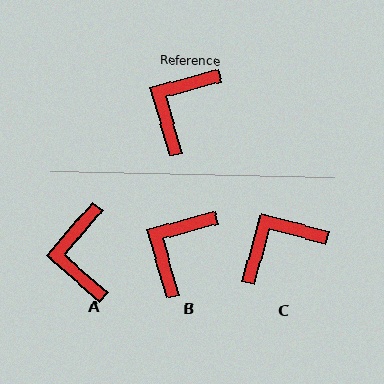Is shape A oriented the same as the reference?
No, it is off by about 33 degrees.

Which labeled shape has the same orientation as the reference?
B.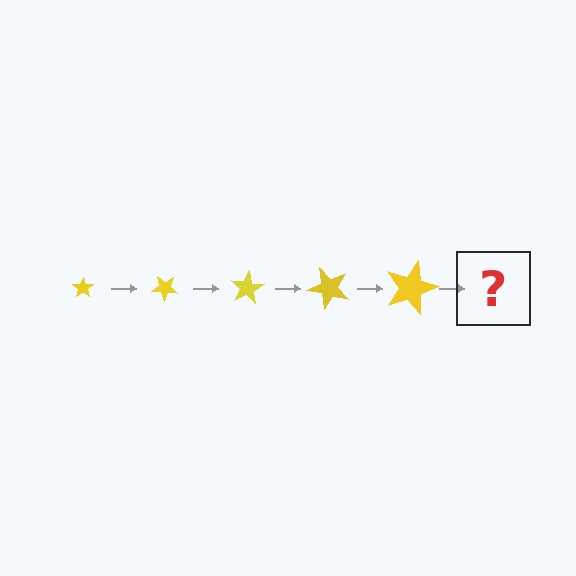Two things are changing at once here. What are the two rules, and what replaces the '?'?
The two rules are that the star grows larger each step and it rotates 40 degrees each step. The '?' should be a star, larger than the previous one and rotated 200 degrees from the start.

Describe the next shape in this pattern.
It should be a star, larger than the previous one and rotated 200 degrees from the start.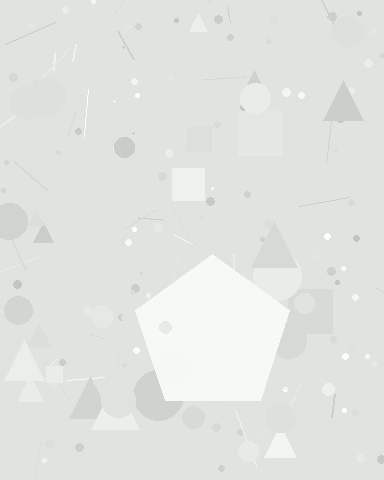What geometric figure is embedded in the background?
A pentagon is embedded in the background.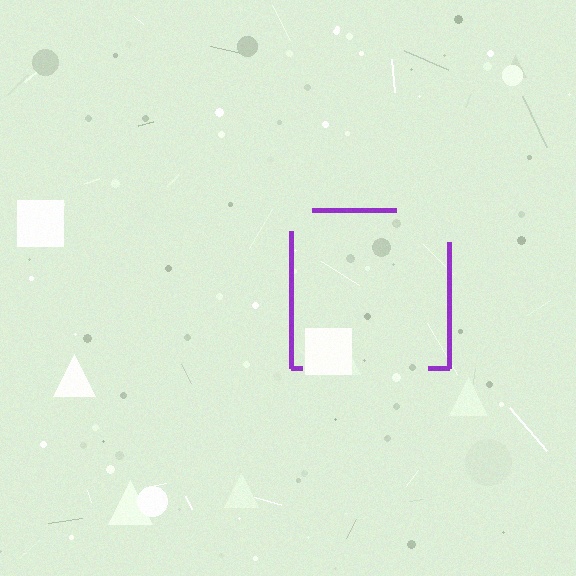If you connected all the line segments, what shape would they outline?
They would outline a square.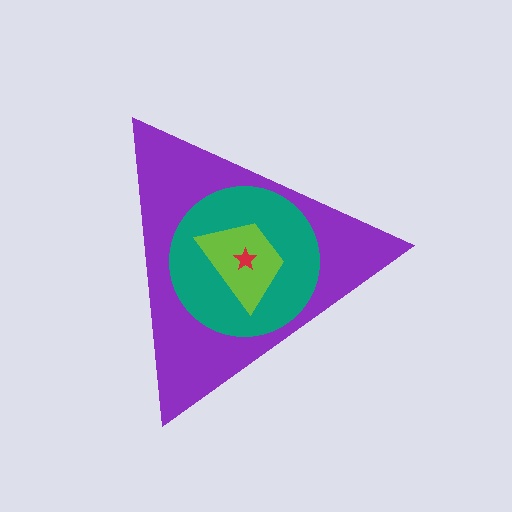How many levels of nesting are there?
4.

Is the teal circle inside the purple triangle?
Yes.